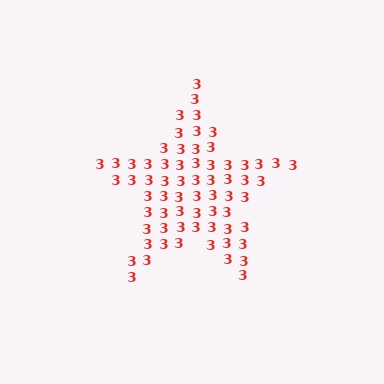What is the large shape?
The large shape is a star.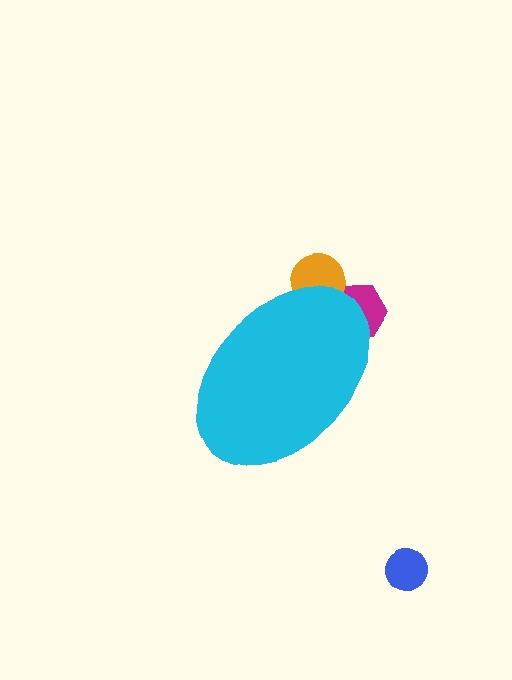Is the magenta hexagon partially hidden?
Yes, the magenta hexagon is partially hidden behind the cyan ellipse.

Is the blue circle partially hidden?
No, the blue circle is fully visible.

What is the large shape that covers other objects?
A cyan ellipse.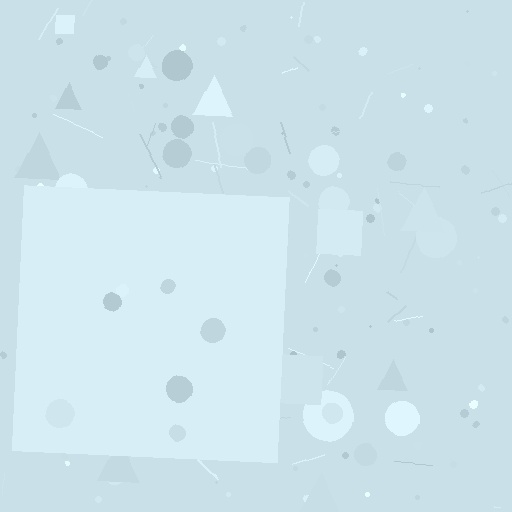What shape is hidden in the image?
A square is hidden in the image.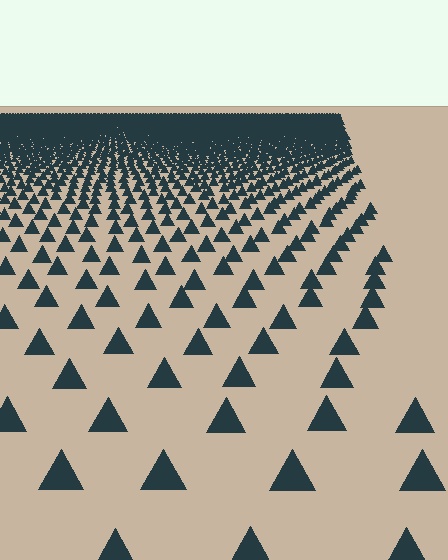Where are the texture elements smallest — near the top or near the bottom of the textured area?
Near the top.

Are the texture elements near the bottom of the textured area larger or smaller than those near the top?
Larger. Near the bottom, elements are closer to the viewer and appear at a bigger on-screen size.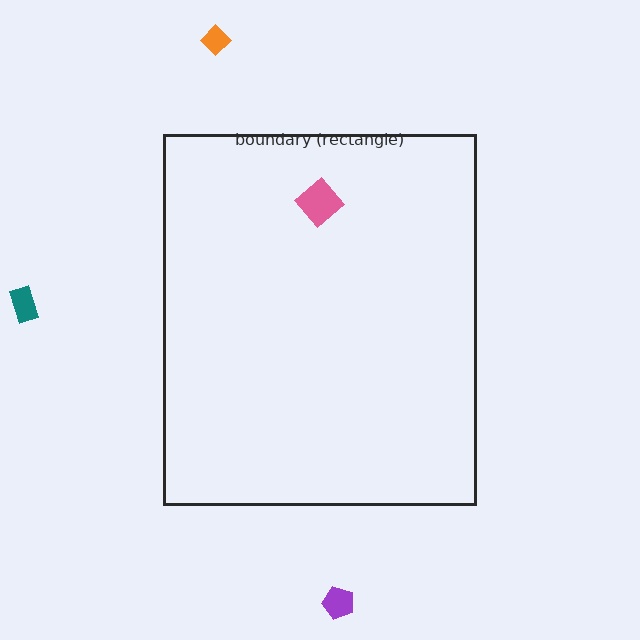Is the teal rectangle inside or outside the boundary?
Outside.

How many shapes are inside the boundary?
1 inside, 3 outside.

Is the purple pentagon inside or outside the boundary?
Outside.